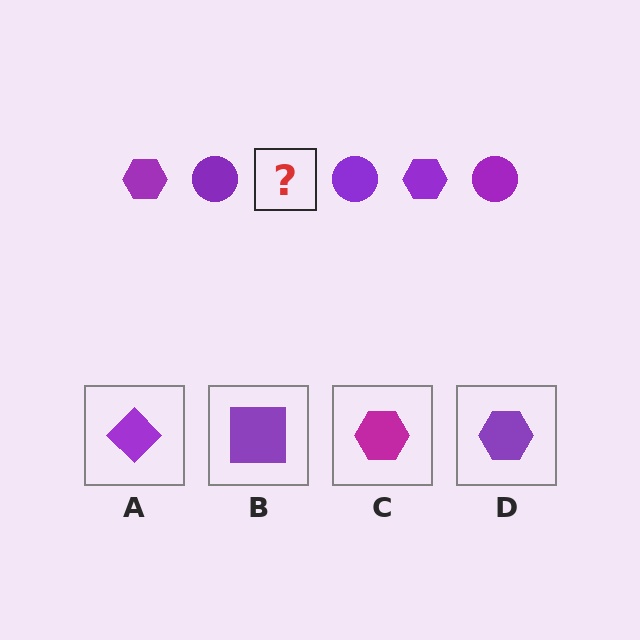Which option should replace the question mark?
Option D.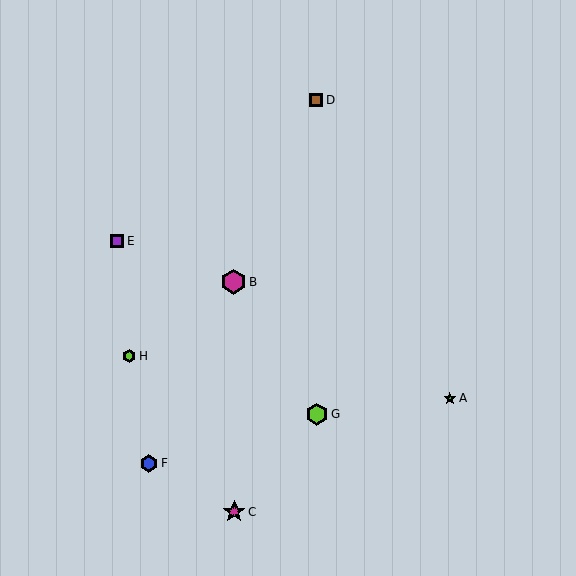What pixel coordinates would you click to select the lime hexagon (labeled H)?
Click at (129, 356) to select the lime hexagon H.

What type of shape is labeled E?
Shape E is a purple square.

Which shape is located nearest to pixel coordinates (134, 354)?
The lime hexagon (labeled H) at (129, 356) is nearest to that location.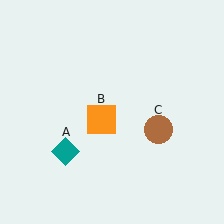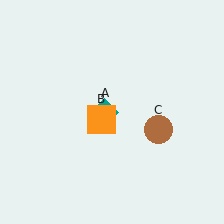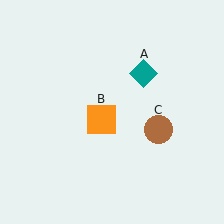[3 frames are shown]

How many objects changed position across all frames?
1 object changed position: teal diamond (object A).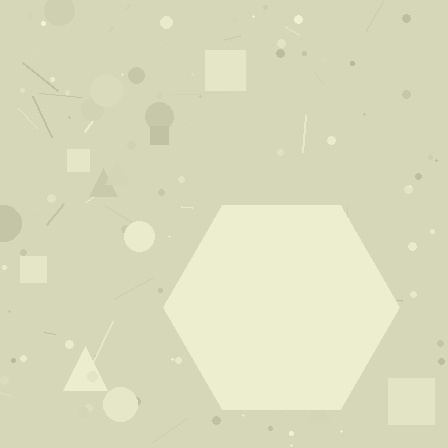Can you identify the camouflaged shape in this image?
The camouflaged shape is a hexagon.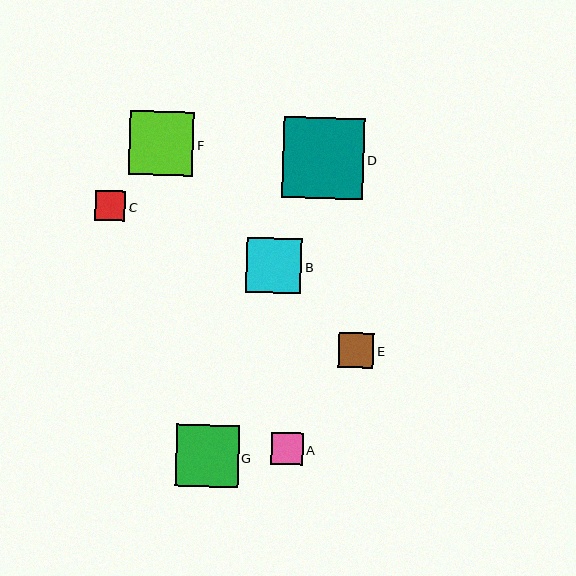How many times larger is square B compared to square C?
Square B is approximately 1.8 times the size of square C.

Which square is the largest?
Square D is the largest with a size of approximately 81 pixels.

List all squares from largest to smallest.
From largest to smallest: D, F, G, B, E, A, C.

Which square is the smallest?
Square C is the smallest with a size of approximately 30 pixels.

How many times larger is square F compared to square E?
Square F is approximately 1.9 times the size of square E.